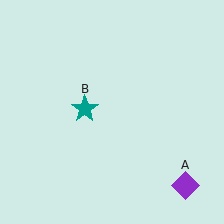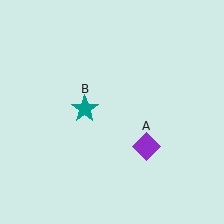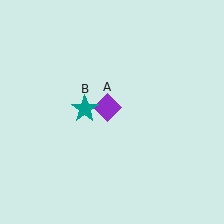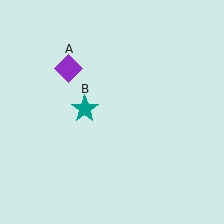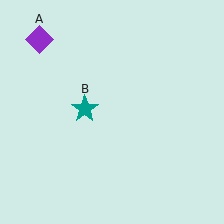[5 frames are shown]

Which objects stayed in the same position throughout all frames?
Teal star (object B) remained stationary.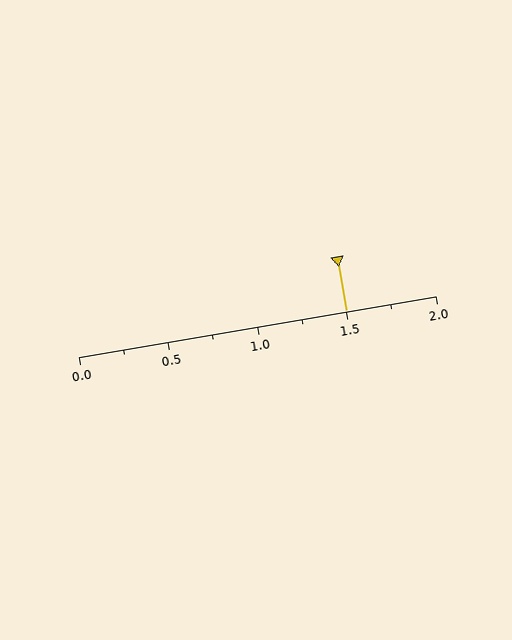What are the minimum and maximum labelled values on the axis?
The axis runs from 0.0 to 2.0.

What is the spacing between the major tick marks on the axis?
The major ticks are spaced 0.5 apart.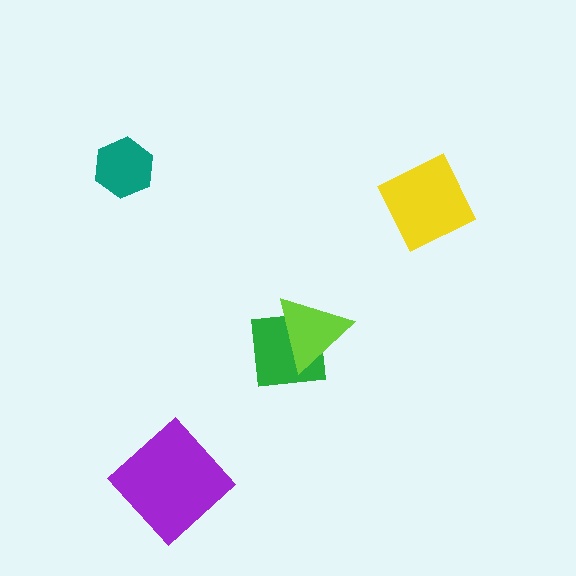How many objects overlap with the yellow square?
0 objects overlap with the yellow square.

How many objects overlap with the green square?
1 object overlaps with the green square.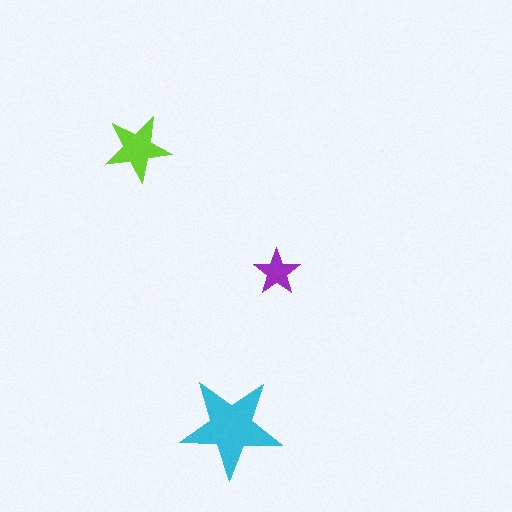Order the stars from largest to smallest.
the cyan one, the lime one, the purple one.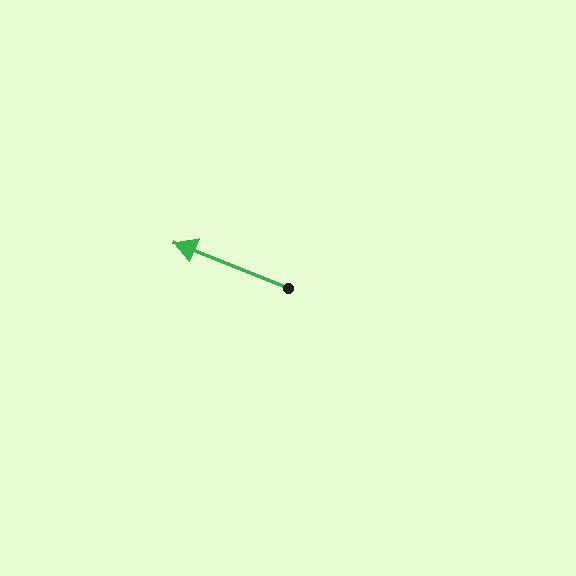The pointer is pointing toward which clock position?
Roughly 10 o'clock.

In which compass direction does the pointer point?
West.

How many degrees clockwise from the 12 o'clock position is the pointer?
Approximately 292 degrees.